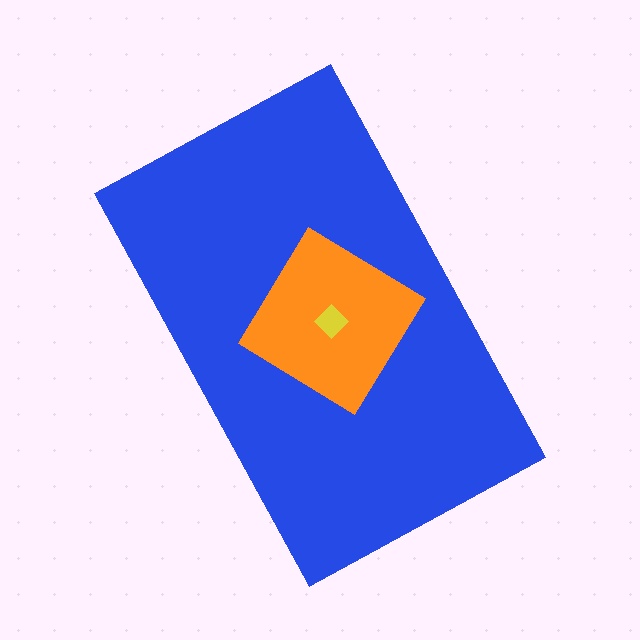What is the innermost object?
The yellow diamond.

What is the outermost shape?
The blue rectangle.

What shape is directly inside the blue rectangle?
The orange diamond.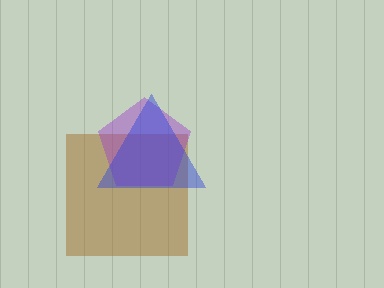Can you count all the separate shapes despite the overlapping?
Yes, there are 3 separate shapes.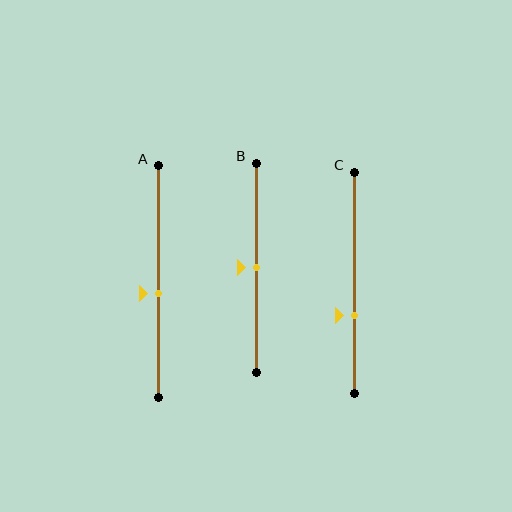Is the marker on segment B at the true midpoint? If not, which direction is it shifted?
Yes, the marker on segment B is at the true midpoint.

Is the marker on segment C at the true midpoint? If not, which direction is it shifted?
No, the marker on segment C is shifted downward by about 15% of the segment length.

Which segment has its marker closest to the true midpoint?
Segment B has its marker closest to the true midpoint.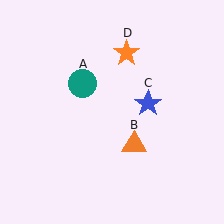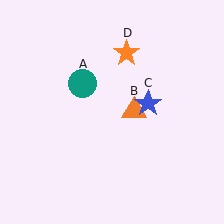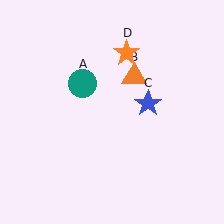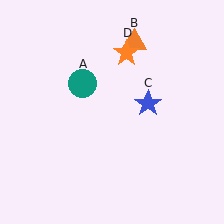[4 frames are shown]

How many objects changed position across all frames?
1 object changed position: orange triangle (object B).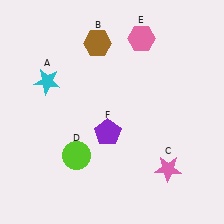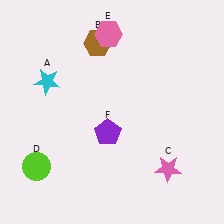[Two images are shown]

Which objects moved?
The objects that moved are: the lime circle (D), the pink hexagon (E).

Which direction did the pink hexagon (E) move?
The pink hexagon (E) moved left.